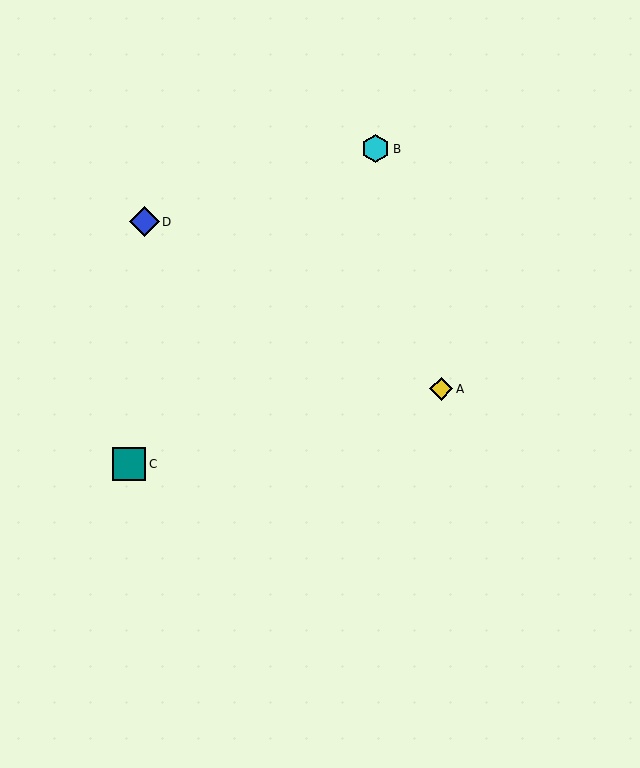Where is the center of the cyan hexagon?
The center of the cyan hexagon is at (376, 149).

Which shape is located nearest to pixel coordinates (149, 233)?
The blue diamond (labeled D) at (144, 222) is nearest to that location.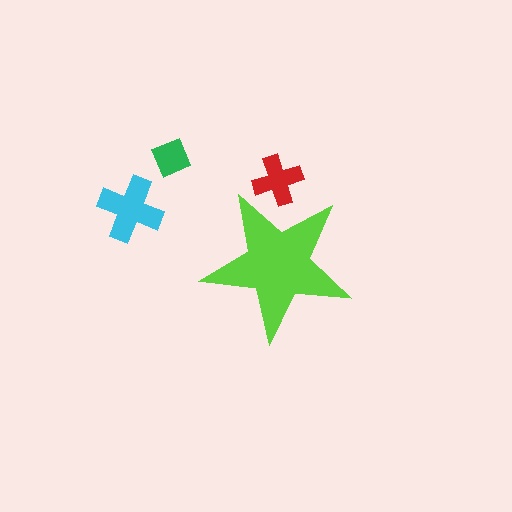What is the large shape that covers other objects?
A lime star.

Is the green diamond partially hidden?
No, the green diamond is fully visible.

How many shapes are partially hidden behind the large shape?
1 shape is partially hidden.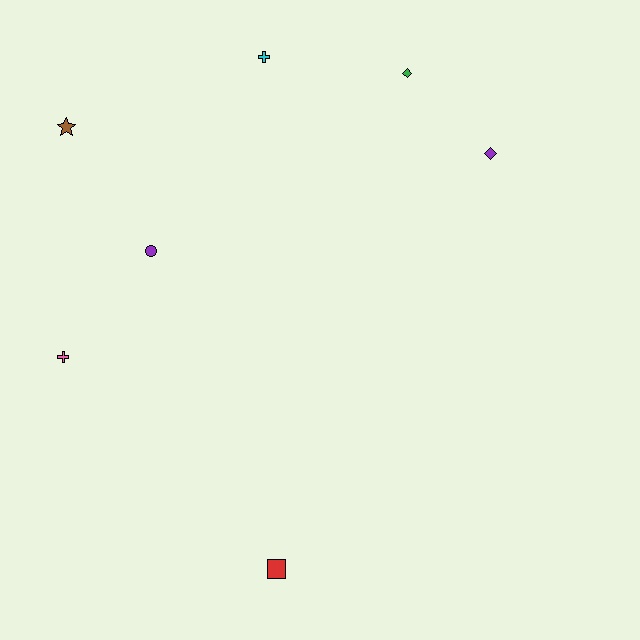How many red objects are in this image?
There is 1 red object.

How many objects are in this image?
There are 7 objects.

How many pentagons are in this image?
There are no pentagons.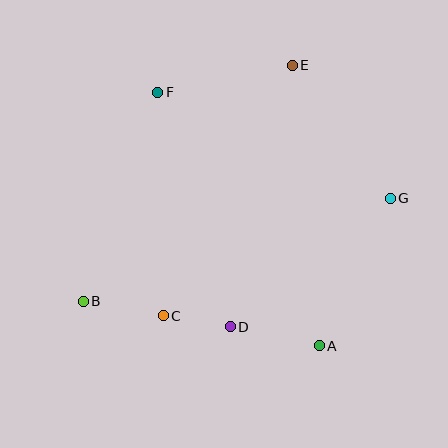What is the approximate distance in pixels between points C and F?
The distance between C and F is approximately 224 pixels.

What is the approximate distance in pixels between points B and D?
The distance between B and D is approximately 149 pixels.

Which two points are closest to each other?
Points C and D are closest to each other.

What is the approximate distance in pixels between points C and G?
The distance between C and G is approximately 255 pixels.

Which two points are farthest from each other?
Points B and G are farthest from each other.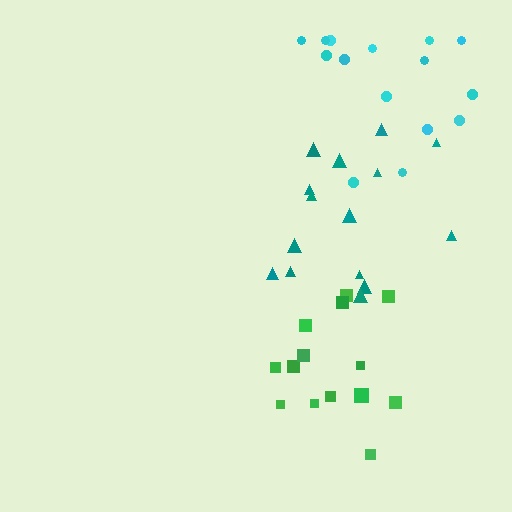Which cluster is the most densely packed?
Teal.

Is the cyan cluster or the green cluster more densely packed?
Green.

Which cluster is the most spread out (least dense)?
Cyan.